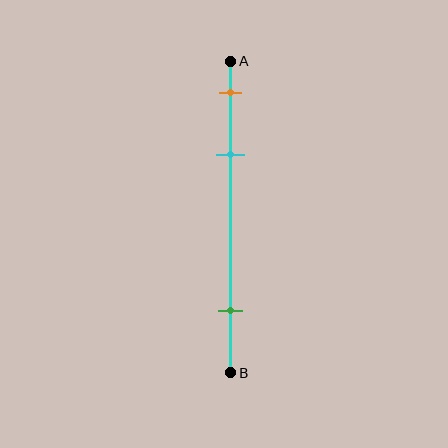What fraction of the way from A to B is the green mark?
The green mark is approximately 80% (0.8) of the way from A to B.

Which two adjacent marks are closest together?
The orange and cyan marks are the closest adjacent pair.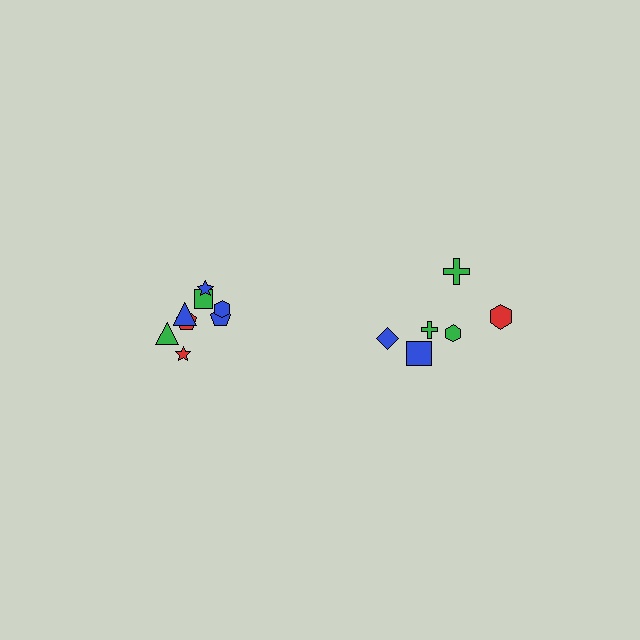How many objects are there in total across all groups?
There are 14 objects.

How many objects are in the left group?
There are 8 objects.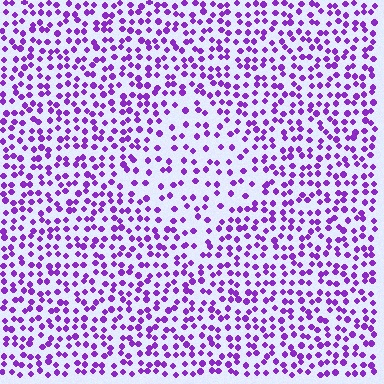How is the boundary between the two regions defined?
The boundary is defined by a change in element density (approximately 1.7x ratio). All elements are the same color, size, and shape.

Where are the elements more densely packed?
The elements are more densely packed outside the diamond boundary.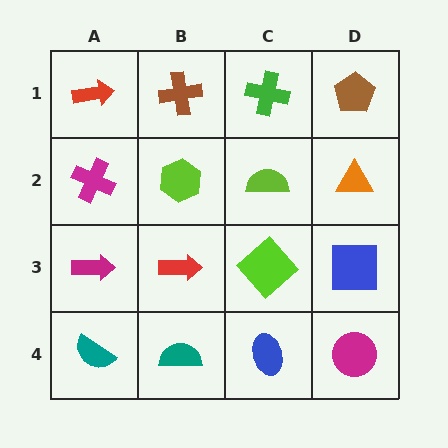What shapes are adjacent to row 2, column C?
A green cross (row 1, column C), a lime diamond (row 3, column C), a lime hexagon (row 2, column B), an orange triangle (row 2, column D).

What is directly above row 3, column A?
A magenta cross.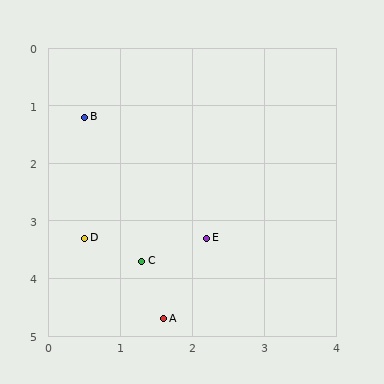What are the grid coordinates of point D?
Point D is at approximately (0.5, 3.3).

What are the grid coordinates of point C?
Point C is at approximately (1.3, 3.7).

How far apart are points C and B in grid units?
Points C and B are about 2.6 grid units apart.